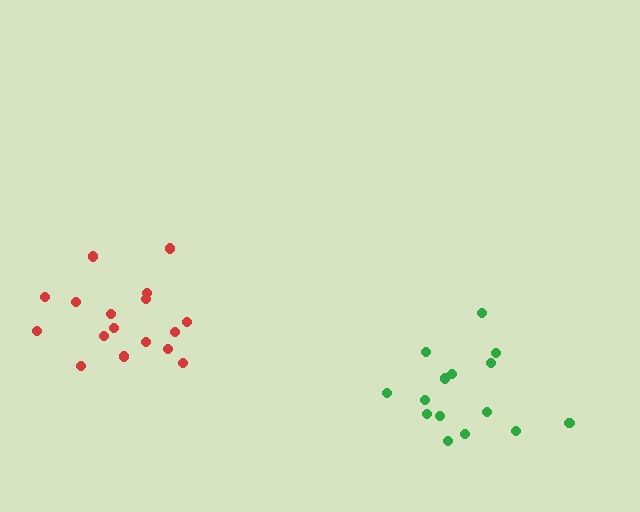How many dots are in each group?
Group 1: 15 dots, Group 2: 17 dots (32 total).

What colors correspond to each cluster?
The clusters are colored: green, red.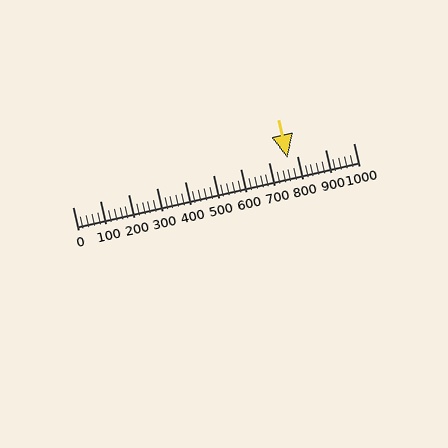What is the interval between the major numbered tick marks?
The major tick marks are spaced 100 units apart.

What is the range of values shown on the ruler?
The ruler shows values from 0 to 1000.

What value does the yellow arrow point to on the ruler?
The yellow arrow points to approximately 766.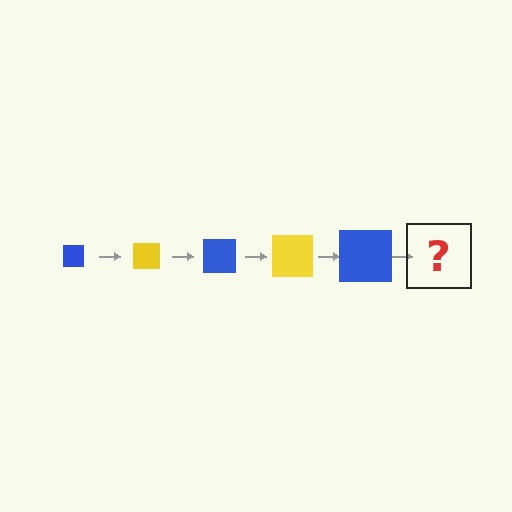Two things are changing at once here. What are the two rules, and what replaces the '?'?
The two rules are that the square grows larger each step and the color cycles through blue and yellow. The '?' should be a yellow square, larger than the previous one.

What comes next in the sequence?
The next element should be a yellow square, larger than the previous one.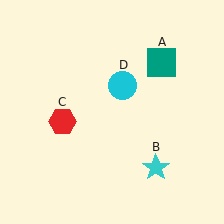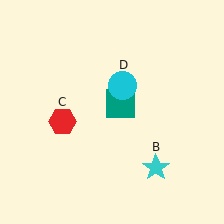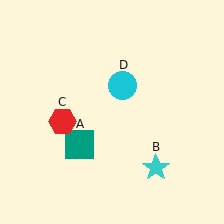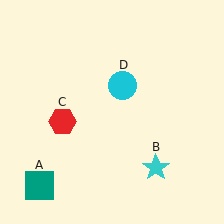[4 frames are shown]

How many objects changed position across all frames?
1 object changed position: teal square (object A).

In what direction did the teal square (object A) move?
The teal square (object A) moved down and to the left.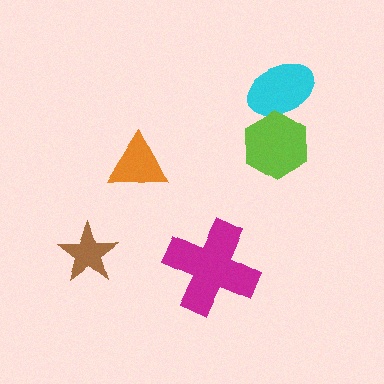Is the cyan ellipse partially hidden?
Yes, it is partially covered by another shape.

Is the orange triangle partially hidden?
No, no other shape covers it.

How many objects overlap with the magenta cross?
0 objects overlap with the magenta cross.